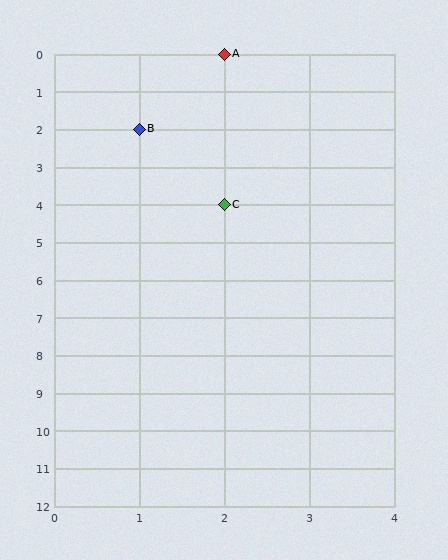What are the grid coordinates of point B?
Point B is at grid coordinates (1, 2).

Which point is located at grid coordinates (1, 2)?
Point B is at (1, 2).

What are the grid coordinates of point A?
Point A is at grid coordinates (2, 0).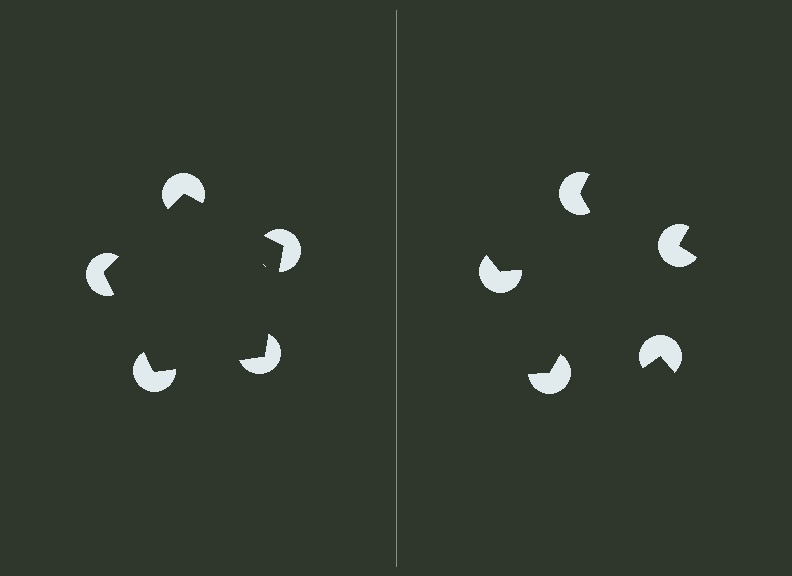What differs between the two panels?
The pac-man discs are positioned identically on both sides; only the wedge orientations differ. On the left they align to a pentagon; on the right they are misaligned.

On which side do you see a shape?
An illusory pentagon appears on the left side. On the right side the wedge cuts are rotated, so no coherent shape forms.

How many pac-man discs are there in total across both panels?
10 — 5 on each side.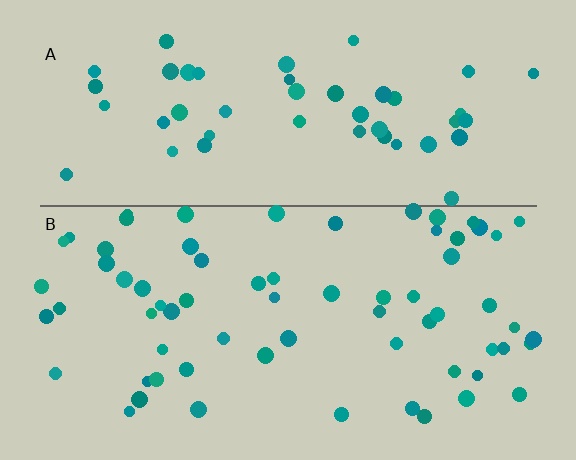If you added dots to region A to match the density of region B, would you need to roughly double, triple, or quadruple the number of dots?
Approximately double.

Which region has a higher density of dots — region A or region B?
B (the bottom).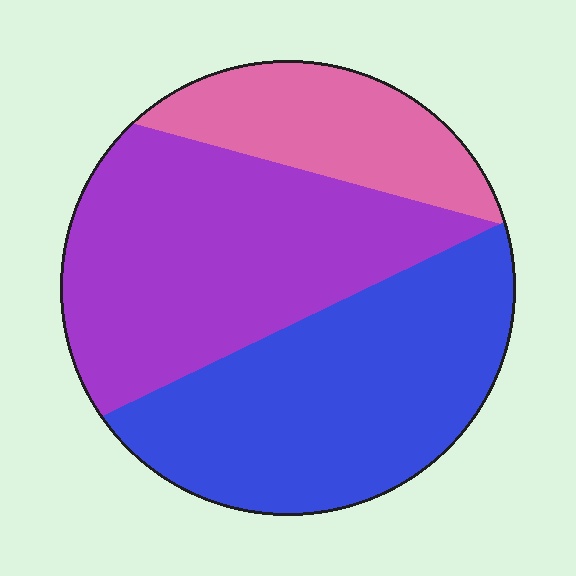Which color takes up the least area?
Pink, at roughly 20%.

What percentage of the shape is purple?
Purple takes up about two fifths (2/5) of the shape.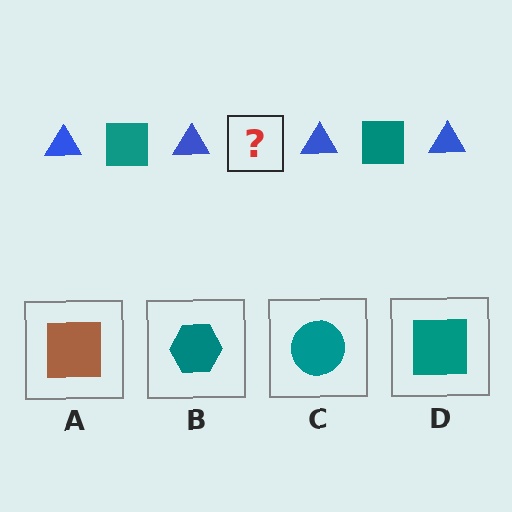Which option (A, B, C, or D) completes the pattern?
D.